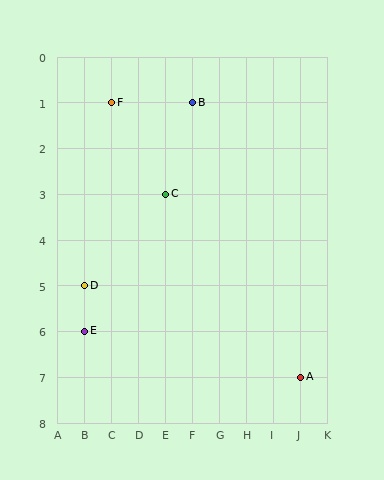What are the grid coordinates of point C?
Point C is at grid coordinates (E, 3).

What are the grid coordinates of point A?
Point A is at grid coordinates (J, 7).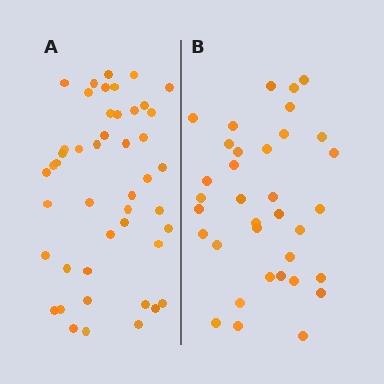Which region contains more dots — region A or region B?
Region A (the left region) has more dots.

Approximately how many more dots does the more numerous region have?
Region A has roughly 12 or so more dots than region B.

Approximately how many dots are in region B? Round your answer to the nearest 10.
About 40 dots. (The exact count is 35, which rounds to 40.)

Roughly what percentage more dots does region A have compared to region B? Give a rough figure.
About 30% more.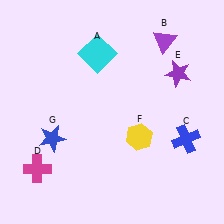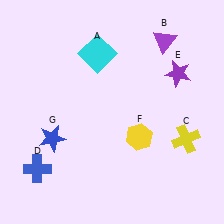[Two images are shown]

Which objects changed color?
C changed from blue to yellow. D changed from magenta to blue.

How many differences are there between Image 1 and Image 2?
There are 2 differences between the two images.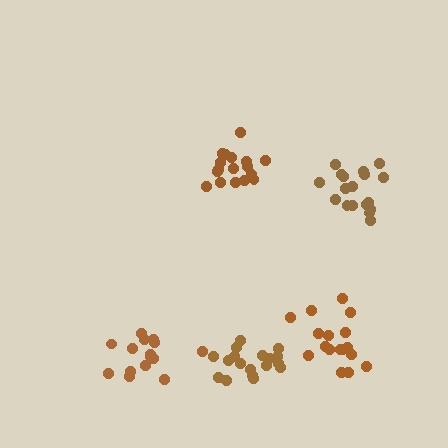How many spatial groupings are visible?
There are 5 spatial groupings.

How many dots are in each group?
Group 1: 17 dots, Group 2: 18 dots, Group 3: 17 dots, Group 4: 15 dots, Group 5: 18 dots (85 total).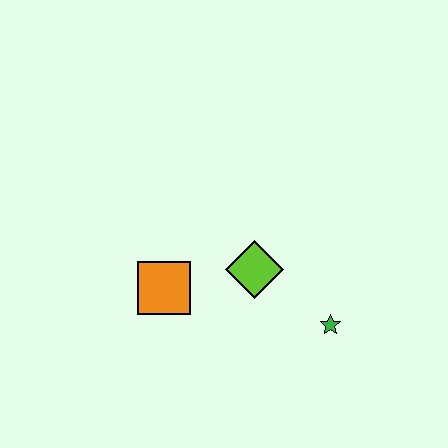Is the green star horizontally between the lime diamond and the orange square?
No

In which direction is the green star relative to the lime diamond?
The green star is to the right of the lime diamond.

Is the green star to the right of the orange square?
Yes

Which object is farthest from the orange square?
The green star is farthest from the orange square.